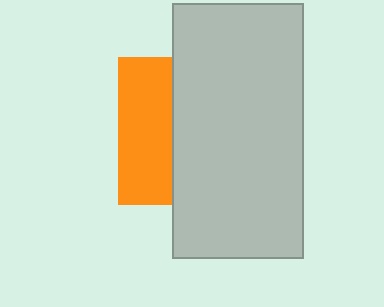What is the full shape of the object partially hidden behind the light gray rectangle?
The partially hidden object is an orange square.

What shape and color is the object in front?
The object in front is a light gray rectangle.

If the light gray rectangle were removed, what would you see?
You would see the complete orange square.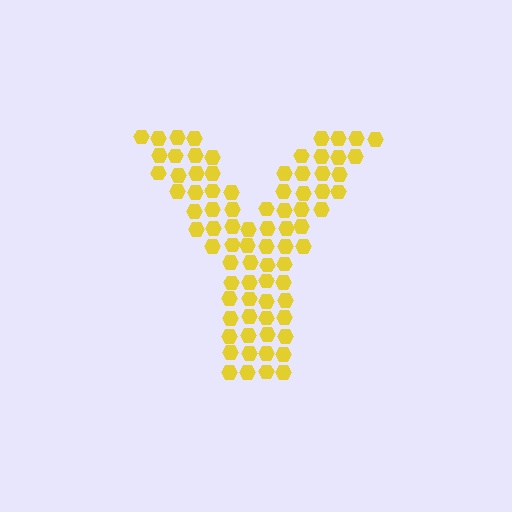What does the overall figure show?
The overall figure shows the letter Y.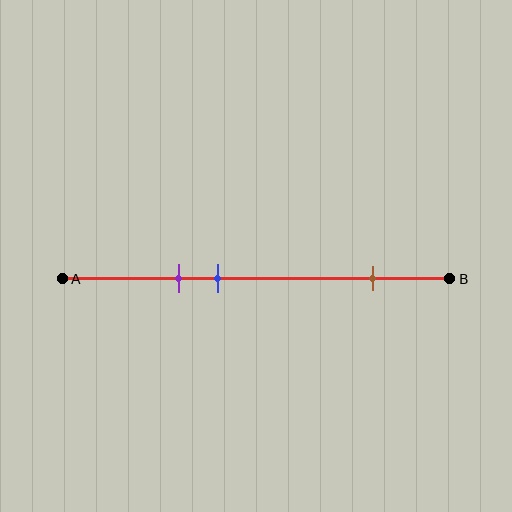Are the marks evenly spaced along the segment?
No, the marks are not evenly spaced.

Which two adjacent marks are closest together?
The purple and blue marks are the closest adjacent pair.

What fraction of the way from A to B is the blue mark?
The blue mark is approximately 40% (0.4) of the way from A to B.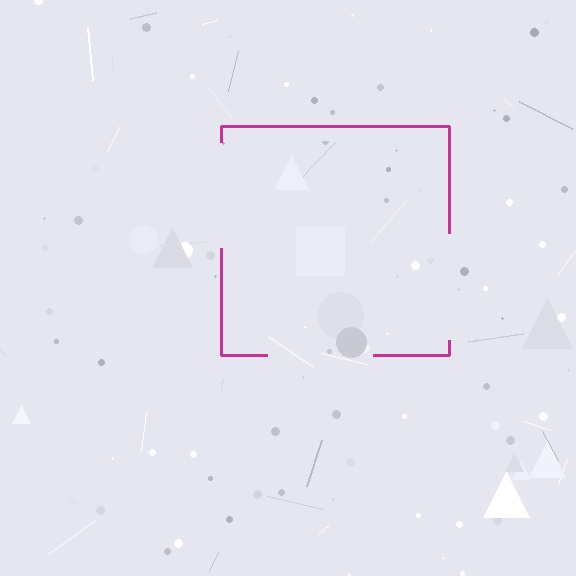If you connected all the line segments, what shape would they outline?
They would outline a square.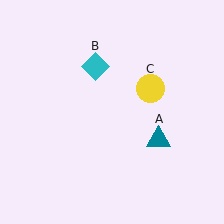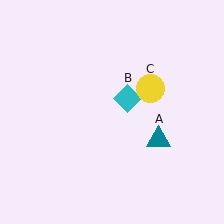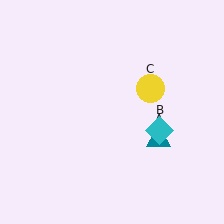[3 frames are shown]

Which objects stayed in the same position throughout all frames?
Teal triangle (object A) and yellow circle (object C) remained stationary.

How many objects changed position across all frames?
1 object changed position: cyan diamond (object B).